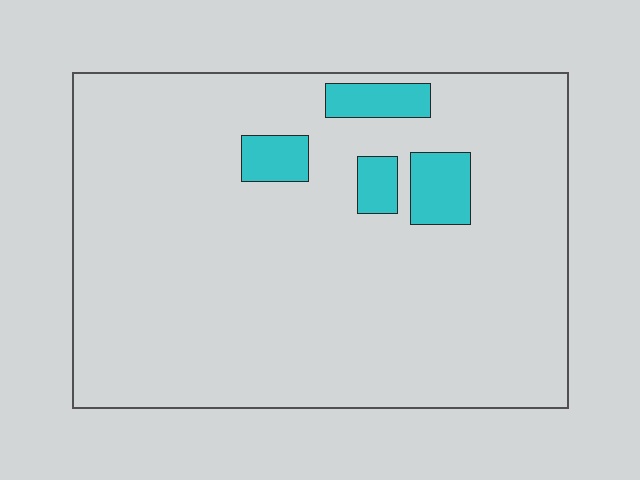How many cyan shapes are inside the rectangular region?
4.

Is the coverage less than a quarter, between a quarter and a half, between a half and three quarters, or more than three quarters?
Less than a quarter.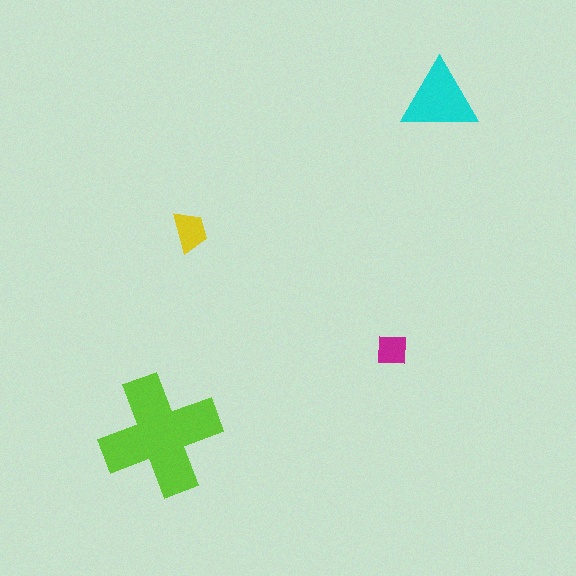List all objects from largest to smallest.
The lime cross, the cyan triangle, the yellow trapezoid, the magenta square.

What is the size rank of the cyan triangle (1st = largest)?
2nd.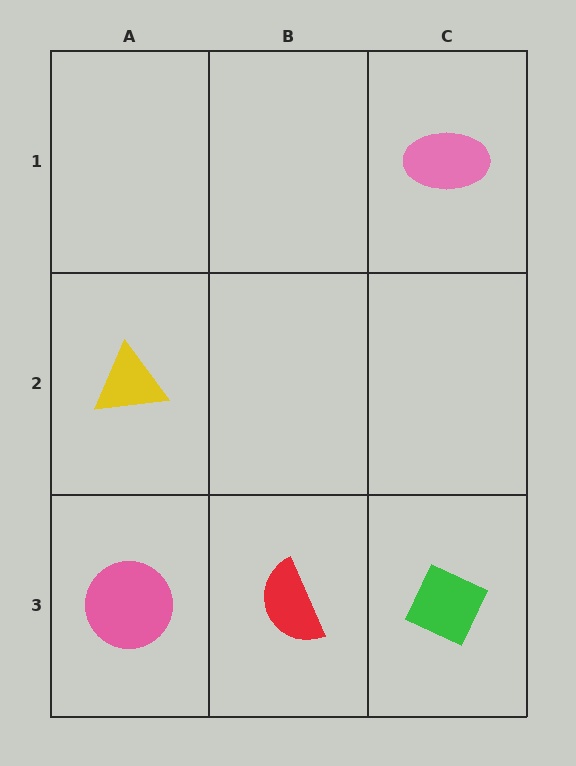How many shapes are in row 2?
1 shape.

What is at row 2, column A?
A yellow triangle.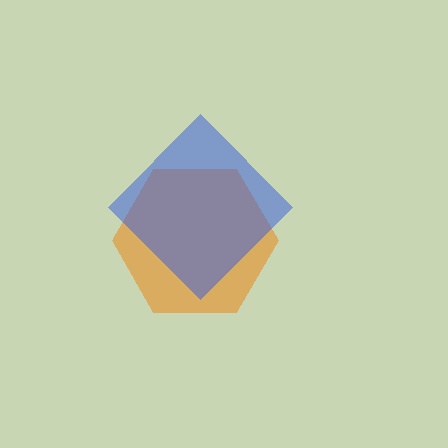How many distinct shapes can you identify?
There are 2 distinct shapes: an orange hexagon, a blue diamond.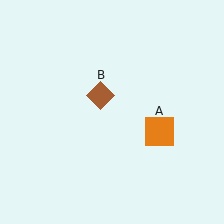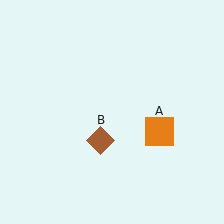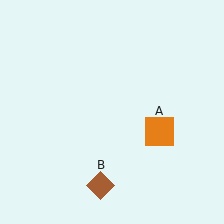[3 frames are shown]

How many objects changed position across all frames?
1 object changed position: brown diamond (object B).